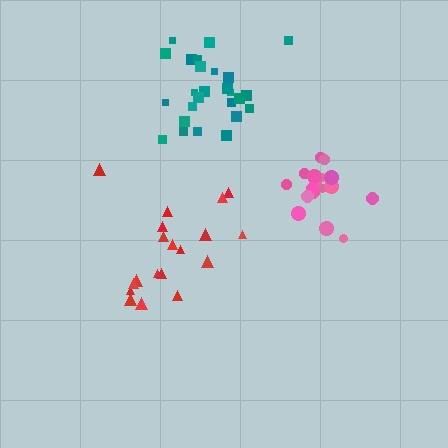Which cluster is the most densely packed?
Teal.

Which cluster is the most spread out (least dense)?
Red.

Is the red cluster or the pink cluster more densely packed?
Pink.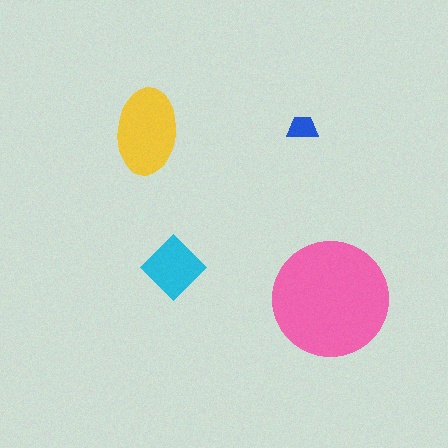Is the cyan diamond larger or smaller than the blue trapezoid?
Larger.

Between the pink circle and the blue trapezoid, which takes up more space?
The pink circle.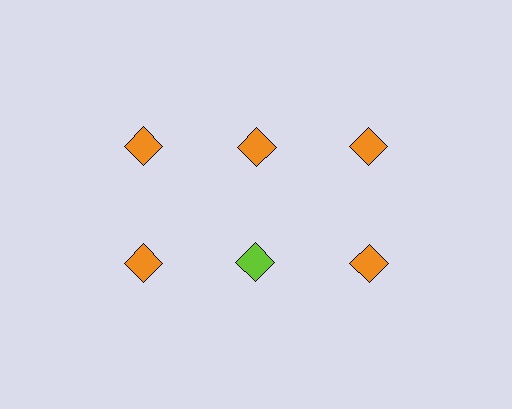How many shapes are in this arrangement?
There are 6 shapes arranged in a grid pattern.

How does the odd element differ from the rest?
It has a different color: lime instead of orange.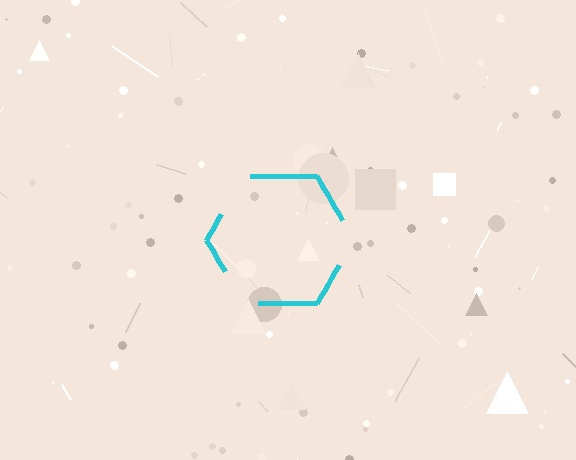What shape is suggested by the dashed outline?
The dashed outline suggests a hexagon.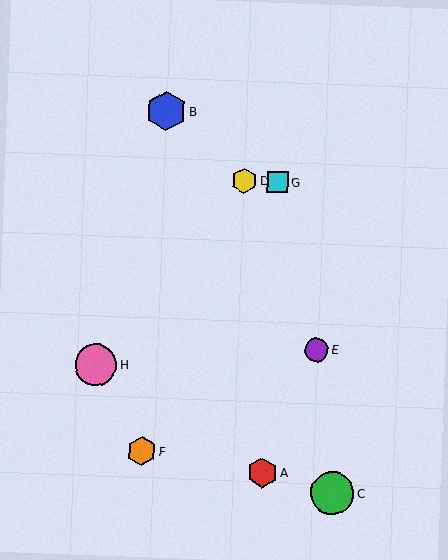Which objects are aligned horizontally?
Objects D, G are aligned horizontally.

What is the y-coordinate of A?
Object A is at y≈473.